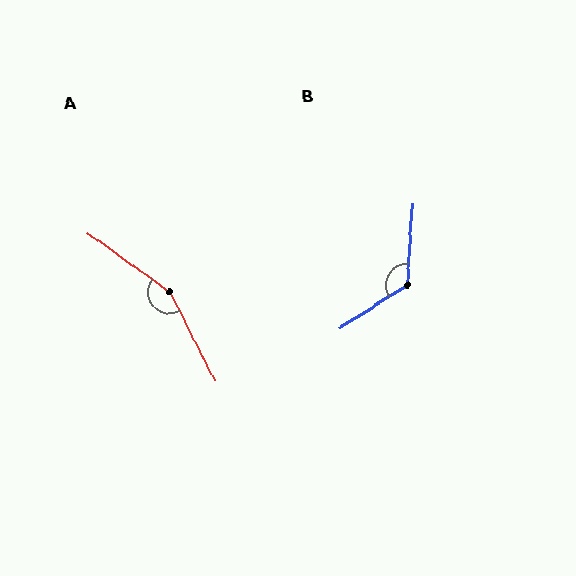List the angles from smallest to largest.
B (126°), A (152°).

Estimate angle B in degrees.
Approximately 126 degrees.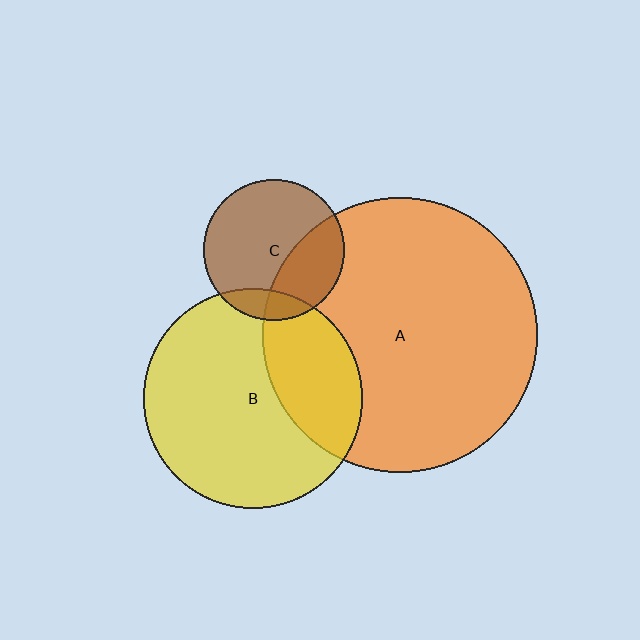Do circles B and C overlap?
Yes.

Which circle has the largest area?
Circle A (orange).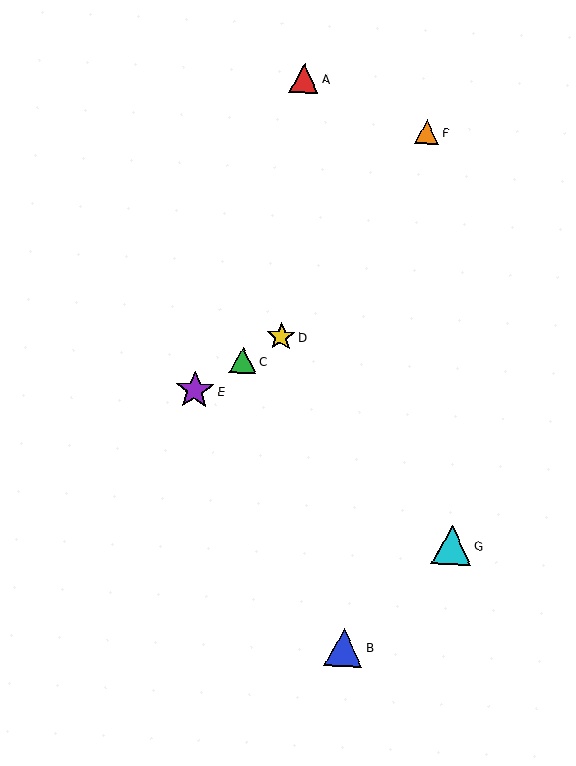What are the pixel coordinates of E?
Object E is at (195, 390).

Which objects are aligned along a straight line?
Objects C, D, E are aligned along a straight line.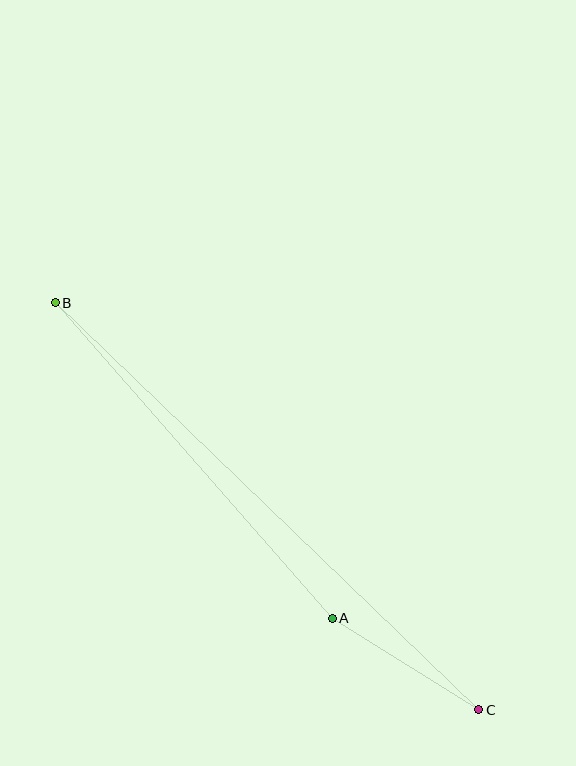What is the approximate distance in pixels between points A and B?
The distance between A and B is approximately 420 pixels.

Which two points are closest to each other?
Points A and C are closest to each other.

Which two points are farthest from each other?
Points B and C are farthest from each other.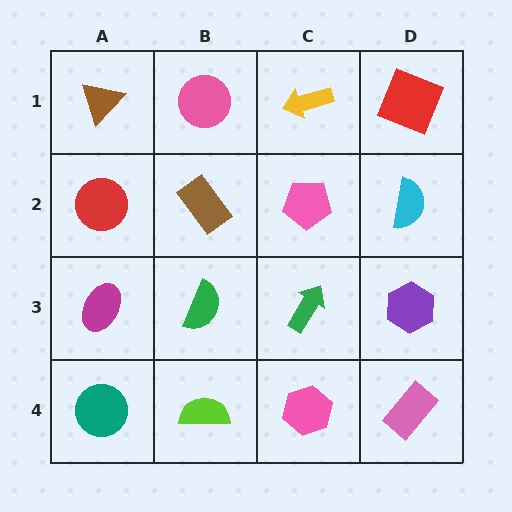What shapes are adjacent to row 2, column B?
A pink circle (row 1, column B), a green semicircle (row 3, column B), a red circle (row 2, column A), a pink pentagon (row 2, column C).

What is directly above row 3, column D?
A cyan semicircle.